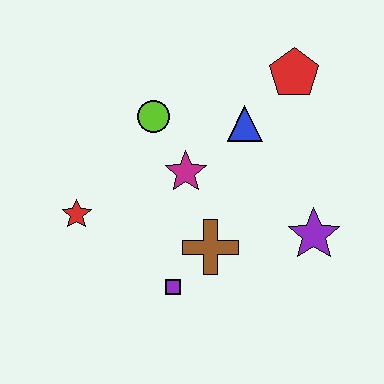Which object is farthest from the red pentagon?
The red star is farthest from the red pentagon.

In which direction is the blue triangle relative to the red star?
The blue triangle is to the right of the red star.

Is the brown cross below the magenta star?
Yes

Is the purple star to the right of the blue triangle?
Yes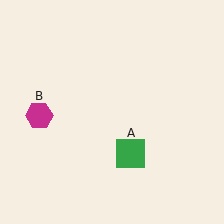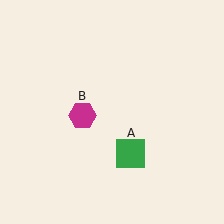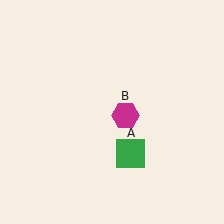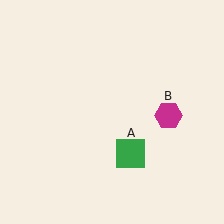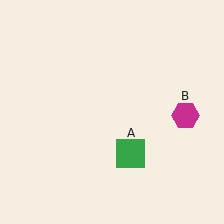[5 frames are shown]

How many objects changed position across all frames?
1 object changed position: magenta hexagon (object B).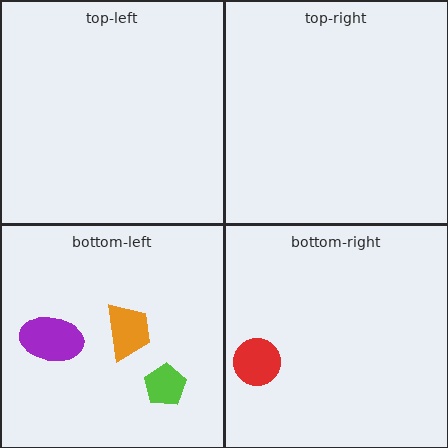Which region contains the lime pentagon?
The bottom-left region.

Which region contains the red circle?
The bottom-right region.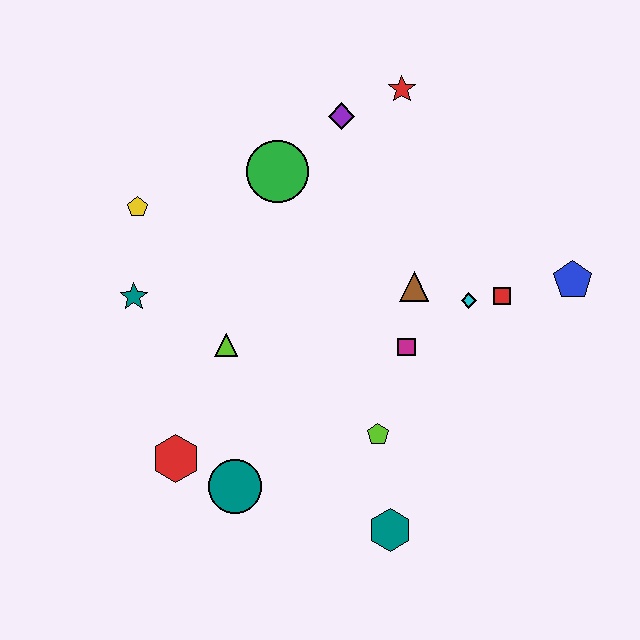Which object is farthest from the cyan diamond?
The yellow pentagon is farthest from the cyan diamond.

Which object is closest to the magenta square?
The brown triangle is closest to the magenta square.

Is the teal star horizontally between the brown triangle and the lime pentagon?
No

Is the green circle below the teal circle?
No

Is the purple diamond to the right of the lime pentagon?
No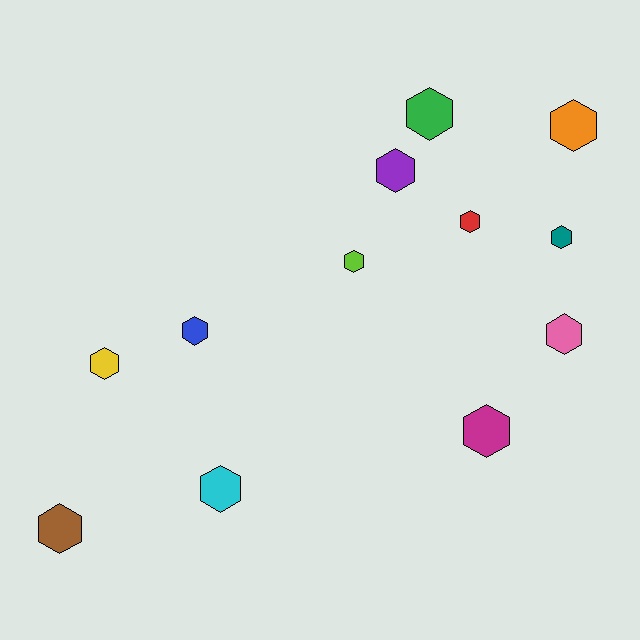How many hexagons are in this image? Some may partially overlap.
There are 12 hexagons.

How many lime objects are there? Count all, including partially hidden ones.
There is 1 lime object.